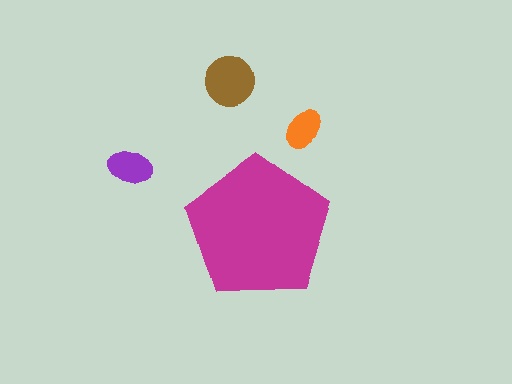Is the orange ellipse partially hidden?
No, the orange ellipse is fully visible.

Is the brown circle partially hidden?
No, the brown circle is fully visible.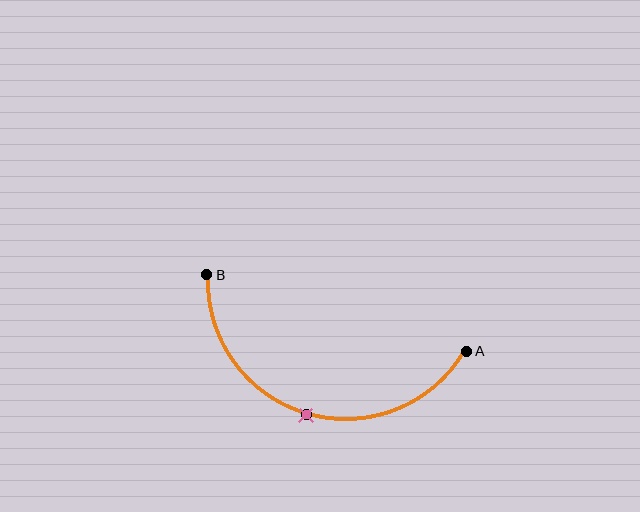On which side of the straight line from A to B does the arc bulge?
The arc bulges below the straight line connecting A and B.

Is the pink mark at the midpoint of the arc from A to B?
Yes. The pink mark lies on the arc at equal arc-length from both A and B — it is the arc midpoint.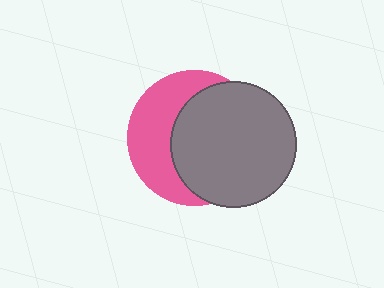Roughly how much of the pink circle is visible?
A small part of it is visible (roughly 42%).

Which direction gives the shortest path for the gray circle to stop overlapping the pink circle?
Moving right gives the shortest separation.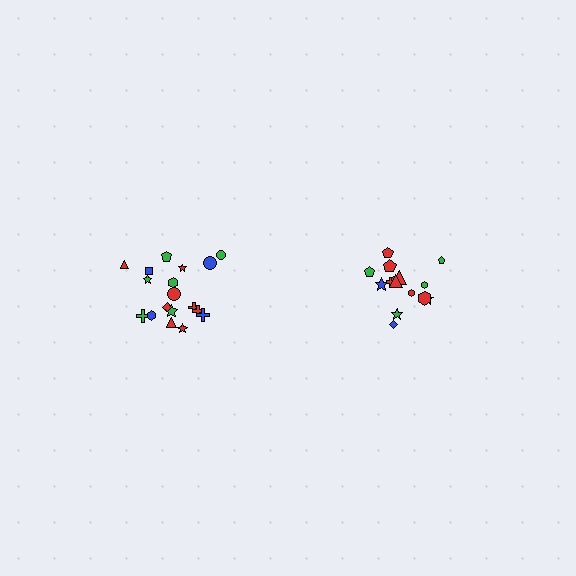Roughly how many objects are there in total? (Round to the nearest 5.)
Roughly 35 objects in total.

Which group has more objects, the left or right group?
The left group.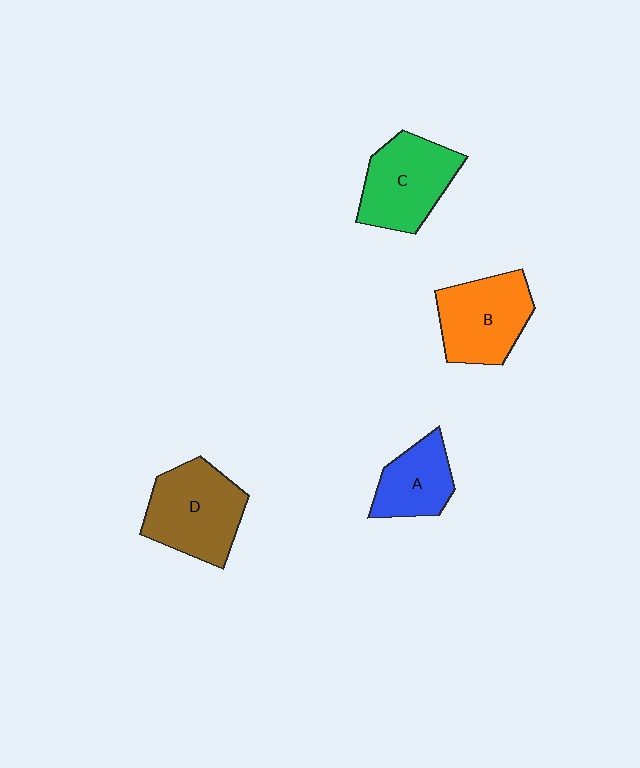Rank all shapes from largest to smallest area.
From largest to smallest: D (brown), C (green), B (orange), A (blue).